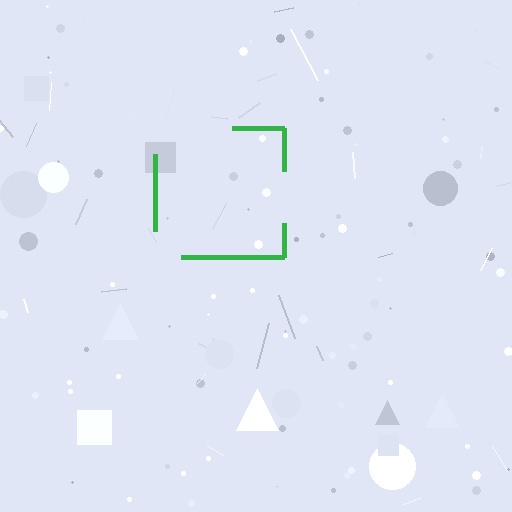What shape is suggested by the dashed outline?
The dashed outline suggests a square.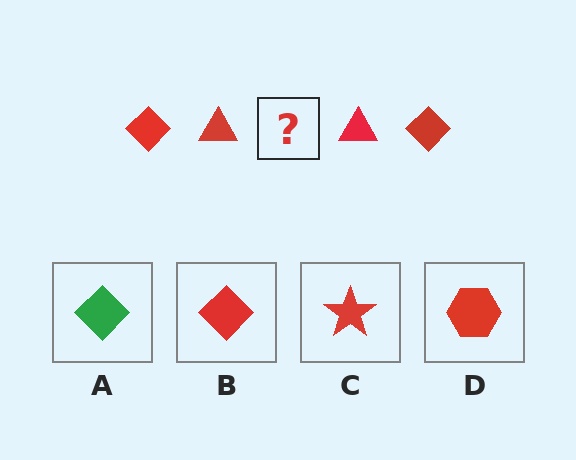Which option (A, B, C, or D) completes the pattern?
B.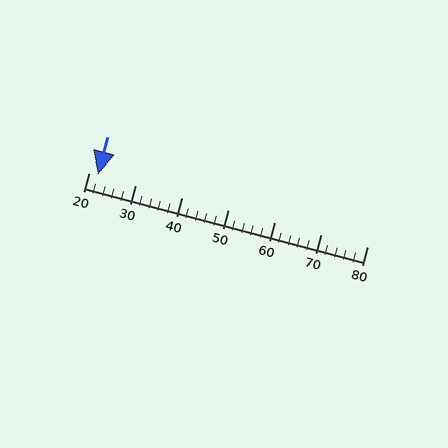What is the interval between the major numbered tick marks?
The major tick marks are spaced 10 units apart.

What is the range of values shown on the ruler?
The ruler shows values from 20 to 80.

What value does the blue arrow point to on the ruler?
The blue arrow points to approximately 22.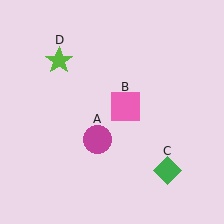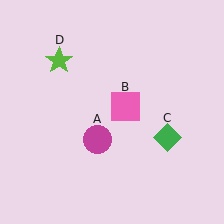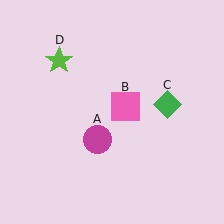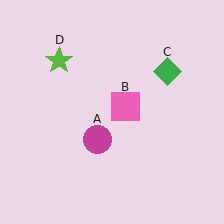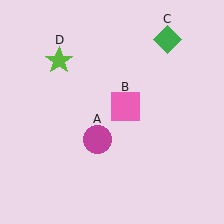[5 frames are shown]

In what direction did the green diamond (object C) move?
The green diamond (object C) moved up.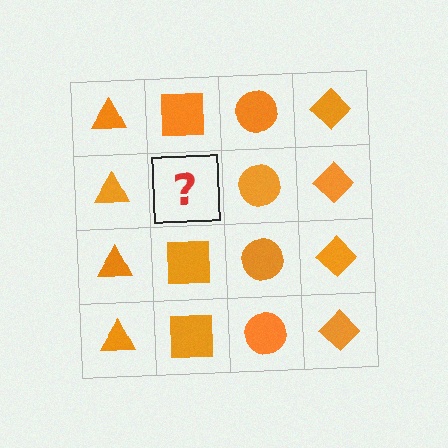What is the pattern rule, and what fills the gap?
The rule is that each column has a consistent shape. The gap should be filled with an orange square.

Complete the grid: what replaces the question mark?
The question mark should be replaced with an orange square.